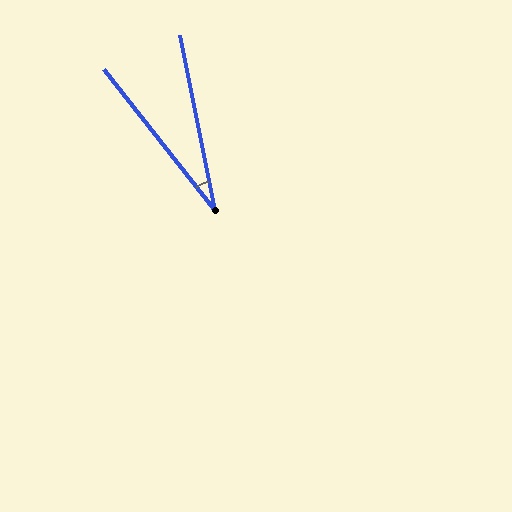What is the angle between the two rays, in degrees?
Approximately 27 degrees.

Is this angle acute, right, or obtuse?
It is acute.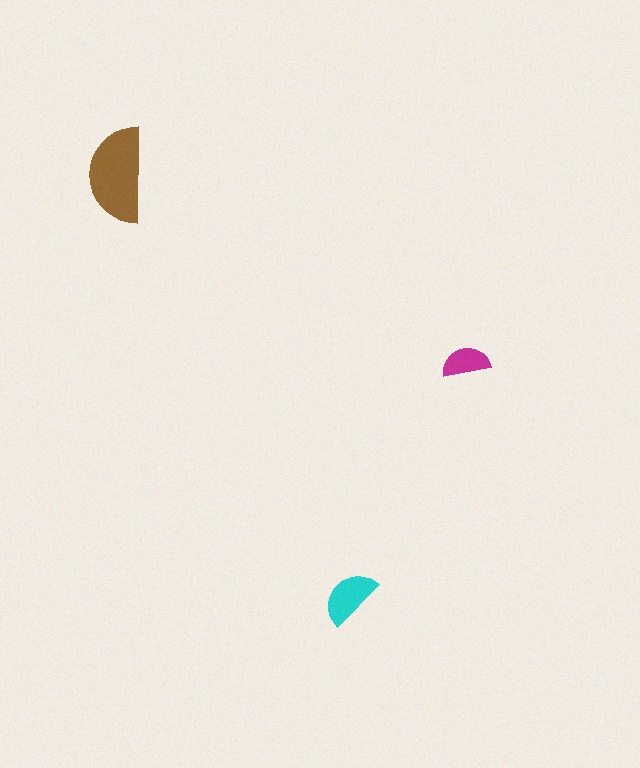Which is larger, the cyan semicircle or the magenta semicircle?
The cyan one.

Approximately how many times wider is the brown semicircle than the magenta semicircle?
About 2 times wider.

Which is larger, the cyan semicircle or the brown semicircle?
The brown one.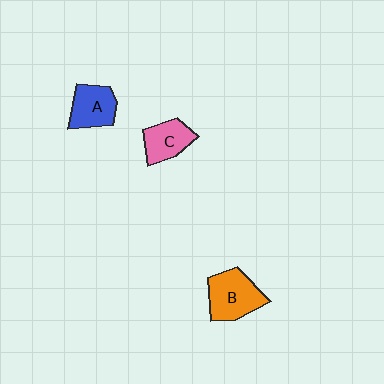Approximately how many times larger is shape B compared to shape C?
Approximately 1.4 times.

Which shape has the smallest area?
Shape C (pink).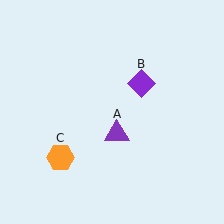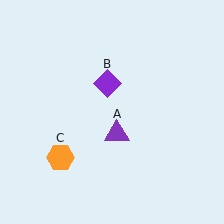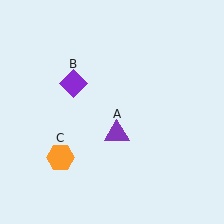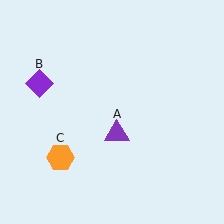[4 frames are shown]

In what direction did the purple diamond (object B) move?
The purple diamond (object B) moved left.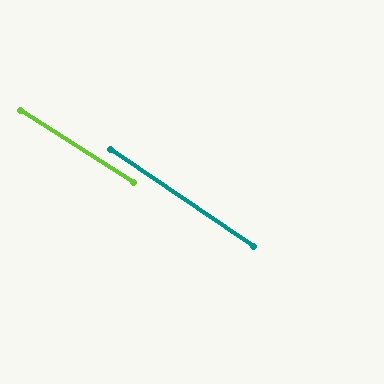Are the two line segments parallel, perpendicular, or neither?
Parallel — their directions differ by only 1.4°.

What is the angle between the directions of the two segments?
Approximately 1 degree.